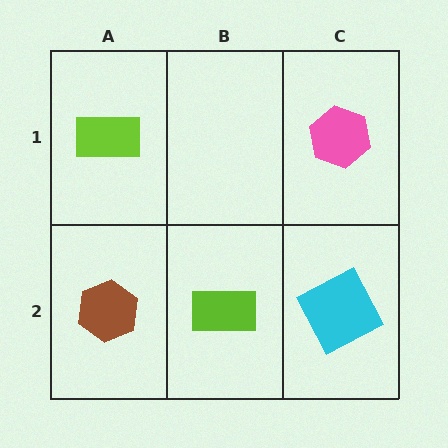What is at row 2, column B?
A lime rectangle.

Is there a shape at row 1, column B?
No, that cell is empty.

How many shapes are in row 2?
3 shapes.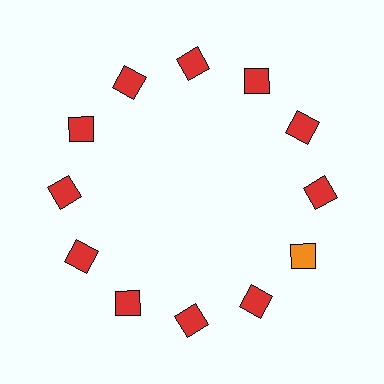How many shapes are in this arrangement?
There are 12 shapes arranged in a ring pattern.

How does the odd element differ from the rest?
It has a different color: orange instead of red.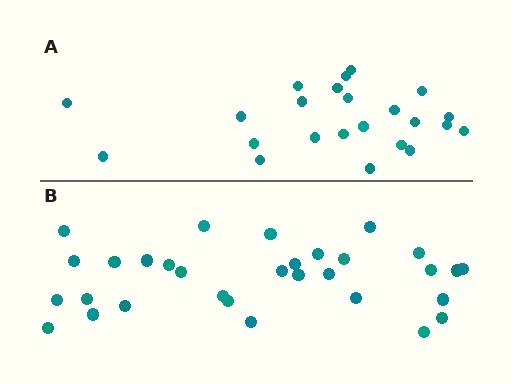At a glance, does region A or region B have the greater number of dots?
Region B (the bottom region) has more dots.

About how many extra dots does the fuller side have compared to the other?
Region B has roughly 8 or so more dots than region A.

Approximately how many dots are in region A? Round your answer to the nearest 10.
About 20 dots. (The exact count is 23, which rounds to 20.)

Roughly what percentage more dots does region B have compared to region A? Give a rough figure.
About 35% more.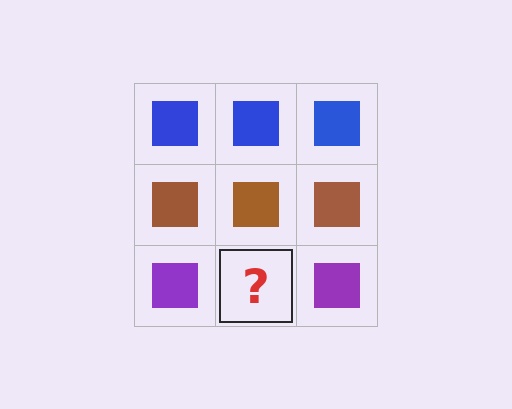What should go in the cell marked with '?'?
The missing cell should contain a purple square.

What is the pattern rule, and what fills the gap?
The rule is that each row has a consistent color. The gap should be filled with a purple square.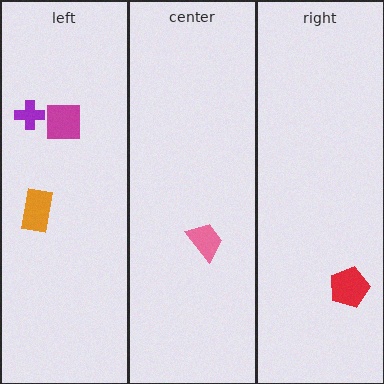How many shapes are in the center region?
1.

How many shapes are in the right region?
1.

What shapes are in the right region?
The red pentagon.